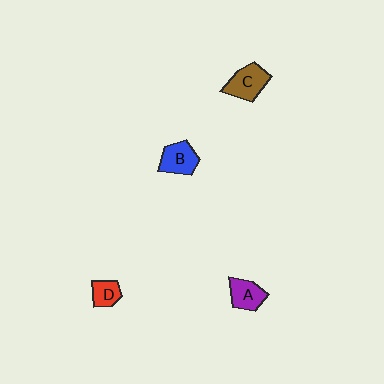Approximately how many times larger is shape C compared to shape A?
Approximately 1.2 times.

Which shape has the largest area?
Shape C (brown).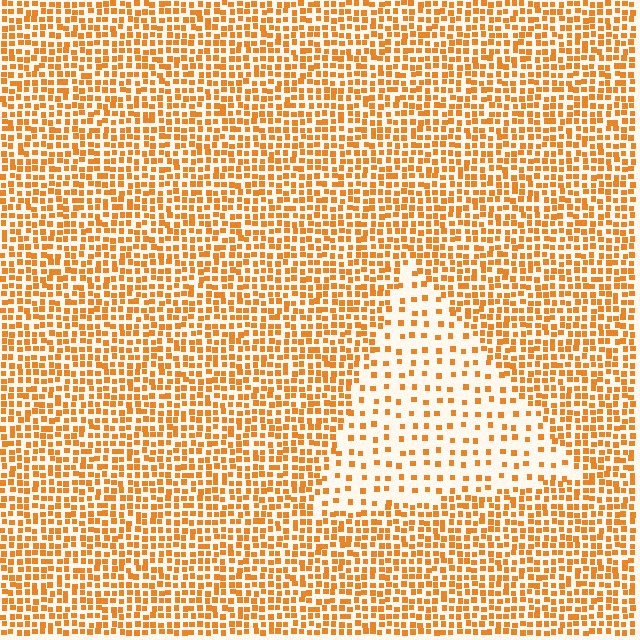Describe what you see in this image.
The image contains small orange elements arranged at two different densities. A triangle-shaped region is visible where the elements are less densely packed than the surrounding area.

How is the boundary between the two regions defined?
The boundary is defined by a change in element density (approximately 2.6x ratio). All elements are the same color, size, and shape.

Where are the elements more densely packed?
The elements are more densely packed outside the triangle boundary.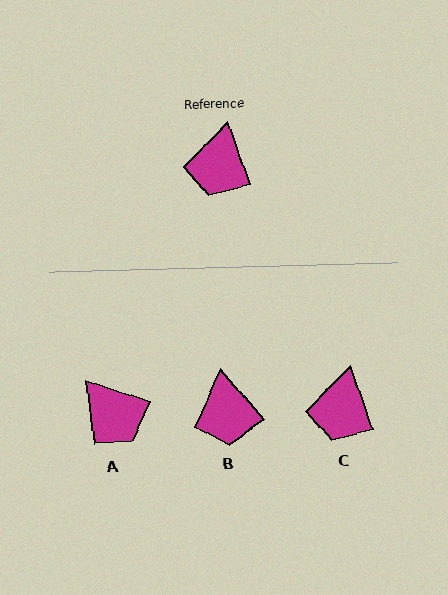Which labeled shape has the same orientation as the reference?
C.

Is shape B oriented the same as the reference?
No, it is off by about 21 degrees.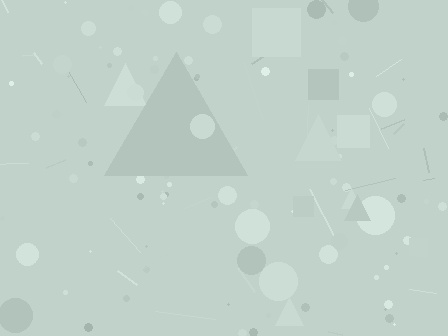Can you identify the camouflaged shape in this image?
The camouflaged shape is a triangle.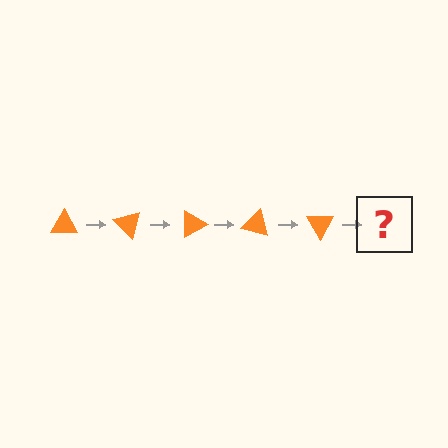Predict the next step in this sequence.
The next step is an orange triangle rotated 225 degrees.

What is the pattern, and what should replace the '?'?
The pattern is that the triangle rotates 45 degrees each step. The '?' should be an orange triangle rotated 225 degrees.